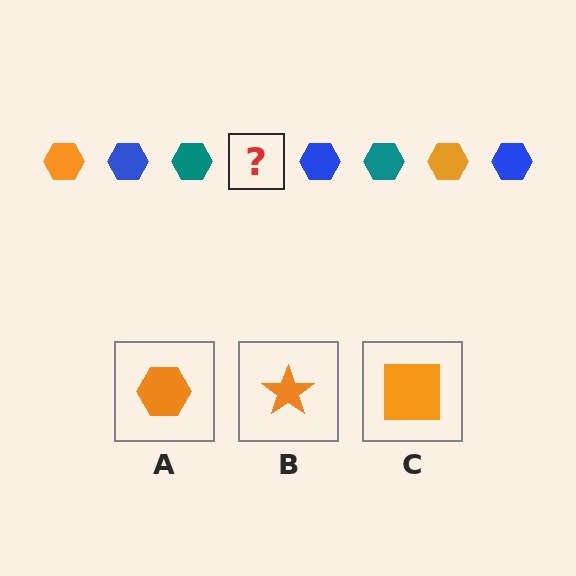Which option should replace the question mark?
Option A.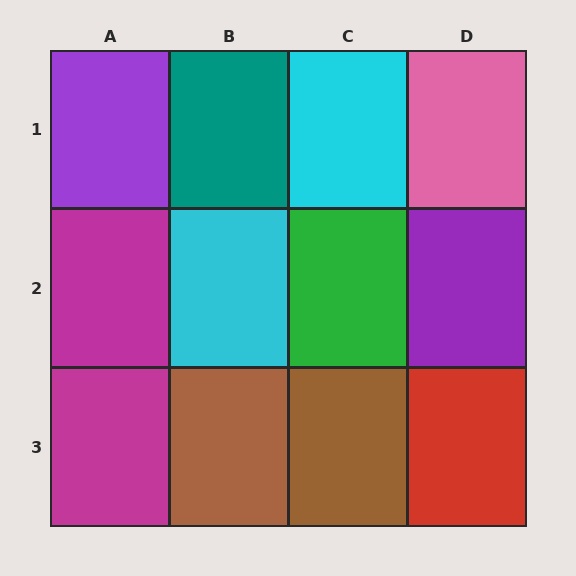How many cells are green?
1 cell is green.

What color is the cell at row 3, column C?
Brown.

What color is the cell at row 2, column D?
Purple.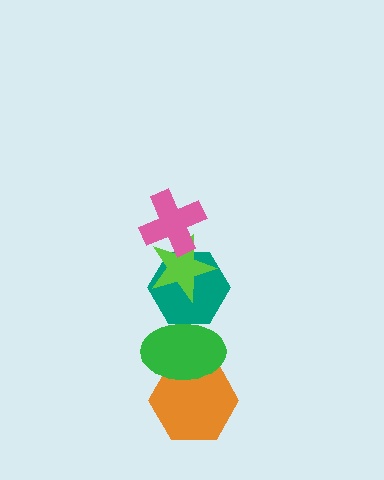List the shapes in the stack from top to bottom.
From top to bottom: the pink cross, the lime star, the teal hexagon, the green ellipse, the orange hexagon.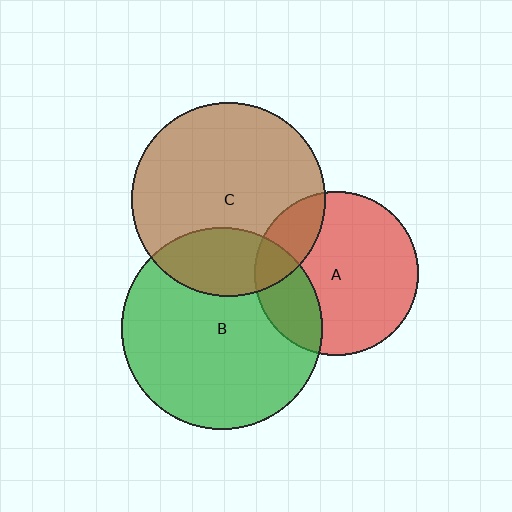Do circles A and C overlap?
Yes.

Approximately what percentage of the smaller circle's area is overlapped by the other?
Approximately 20%.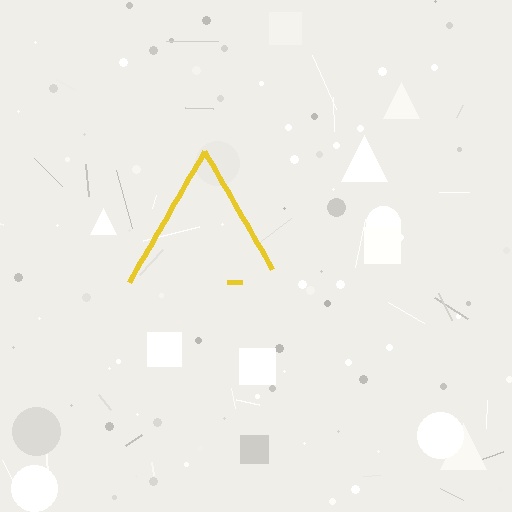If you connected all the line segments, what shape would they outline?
They would outline a triangle.